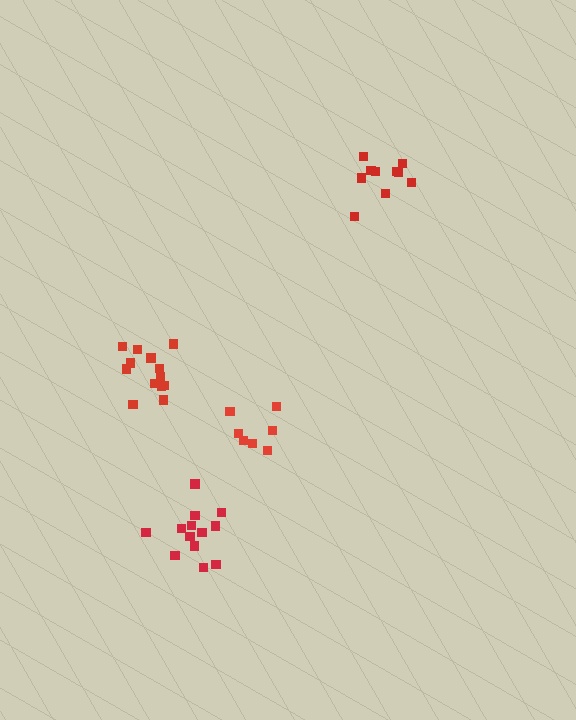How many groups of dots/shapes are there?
There are 4 groups.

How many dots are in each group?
Group 1: 10 dots, Group 2: 13 dots, Group 3: 13 dots, Group 4: 7 dots (43 total).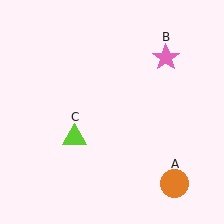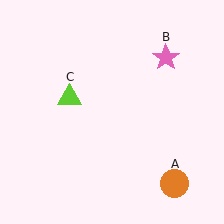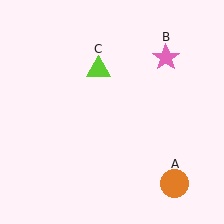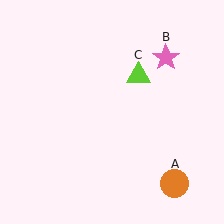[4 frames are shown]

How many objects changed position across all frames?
1 object changed position: lime triangle (object C).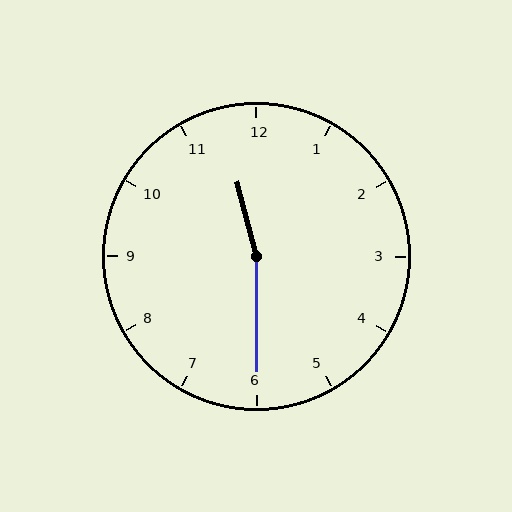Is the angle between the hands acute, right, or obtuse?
It is obtuse.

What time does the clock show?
11:30.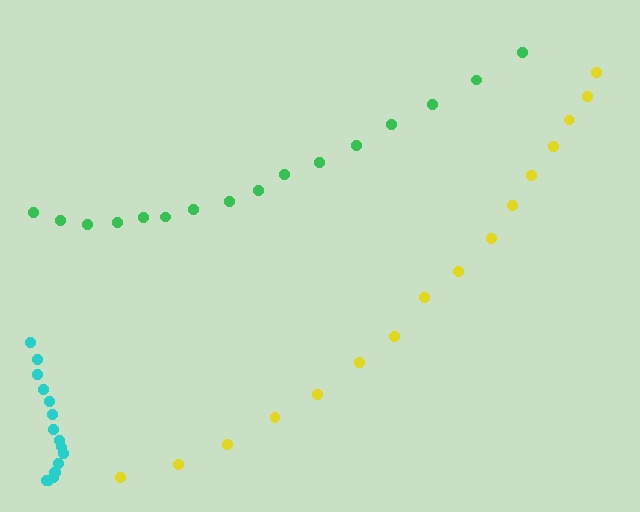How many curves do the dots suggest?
There are 3 distinct paths.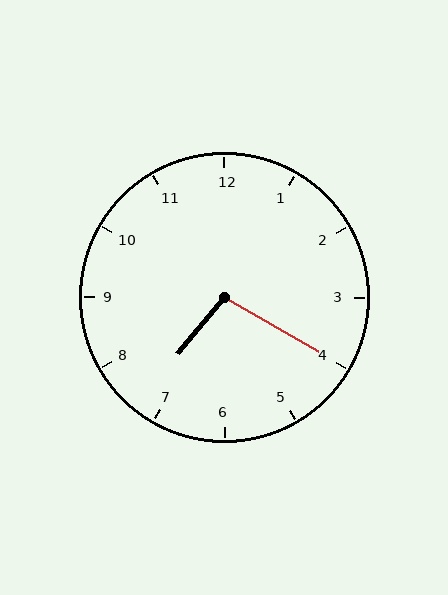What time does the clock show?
7:20.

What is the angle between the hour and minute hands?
Approximately 100 degrees.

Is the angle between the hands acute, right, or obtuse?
It is obtuse.